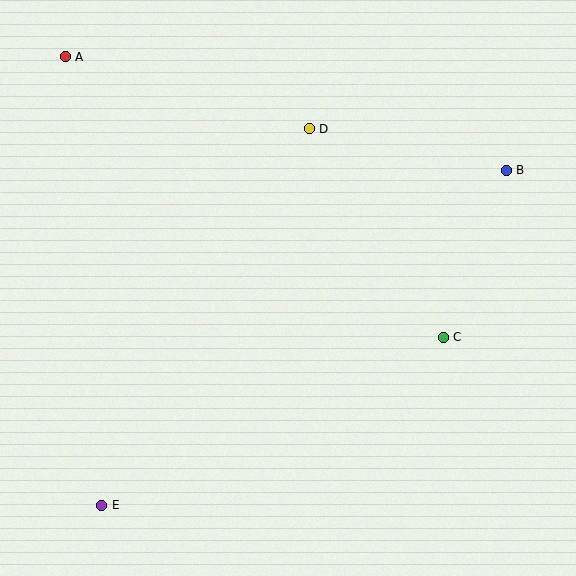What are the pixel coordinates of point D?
Point D is at (309, 129).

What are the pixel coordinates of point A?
Point A is at (65, 57).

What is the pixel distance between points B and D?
The distance between B and D is 201 pixels.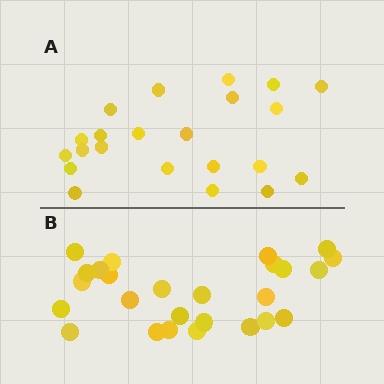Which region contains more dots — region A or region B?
Region B (the bottom region) has more dots.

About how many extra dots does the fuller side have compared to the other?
Region B has about 4 more dots than region A.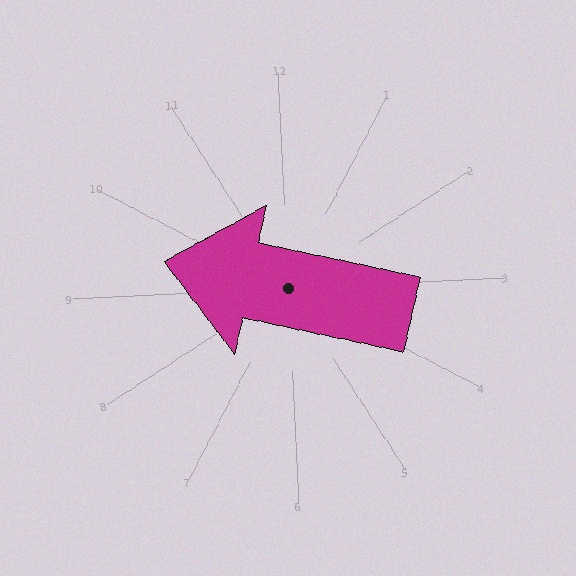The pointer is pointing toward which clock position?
Roughly 9 o'clock.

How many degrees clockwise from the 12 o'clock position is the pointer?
Approximately 285 degrees.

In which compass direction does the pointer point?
West.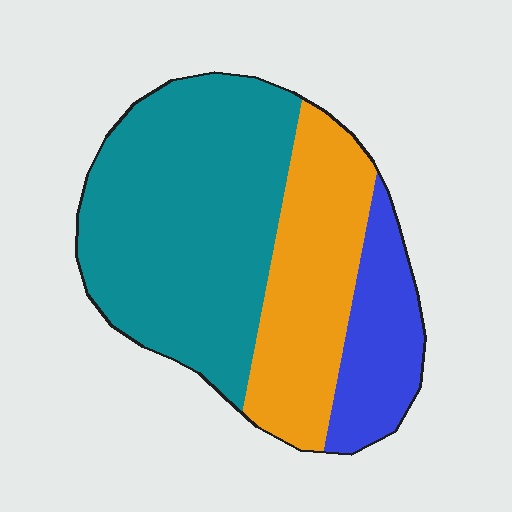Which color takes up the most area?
Teal, at roughly 55%.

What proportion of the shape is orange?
Orange takes up between a sixth and a third of the shape.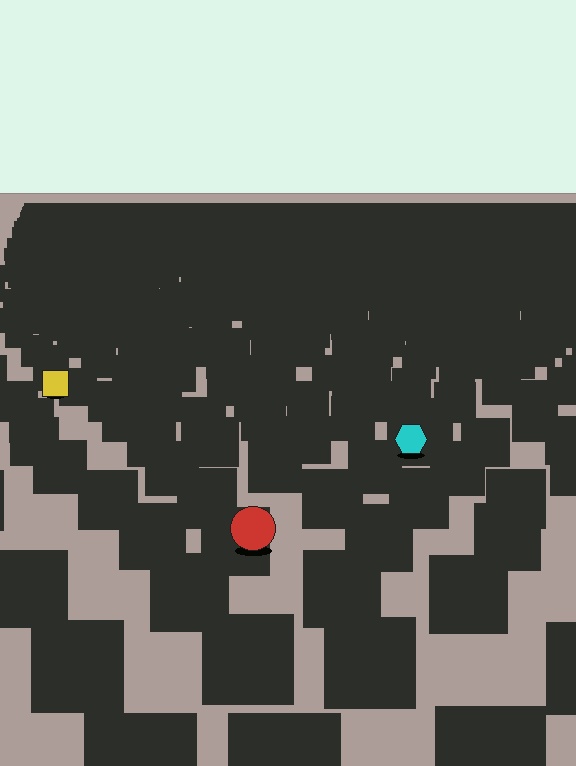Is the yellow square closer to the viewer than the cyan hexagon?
No. The cyan hexagon is closer — you can tell from the texture gradient: the ground texture is coarser near it.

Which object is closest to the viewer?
The red circle is closest. The texture marks near it are larger and more spread out.